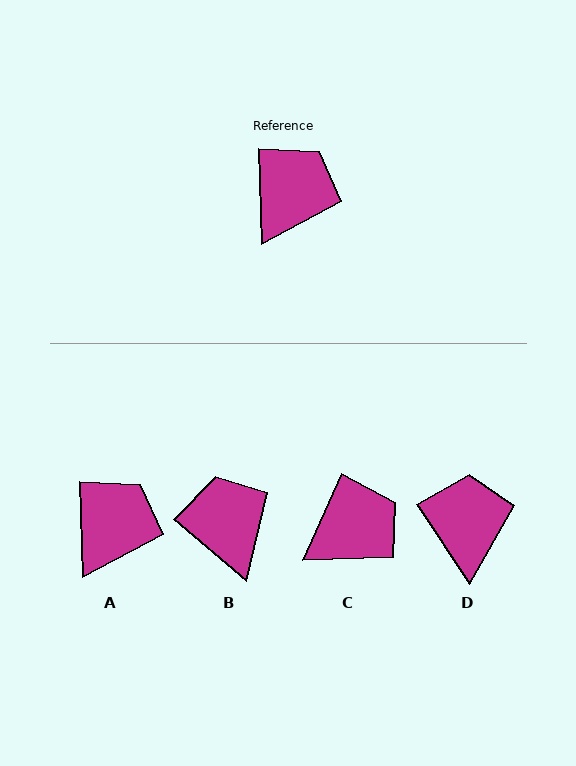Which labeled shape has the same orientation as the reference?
A.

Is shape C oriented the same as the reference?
No, it is off by about 26 degrees.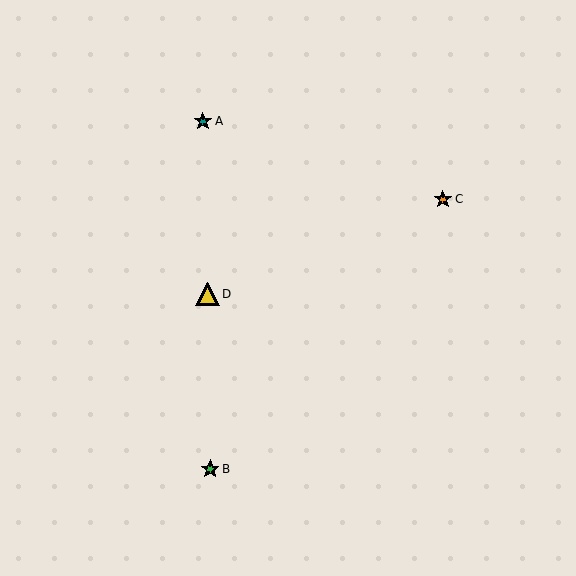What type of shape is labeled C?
Shape C is an orange star.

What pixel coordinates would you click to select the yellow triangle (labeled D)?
Click at (207, 294) to select the yellow triangle D.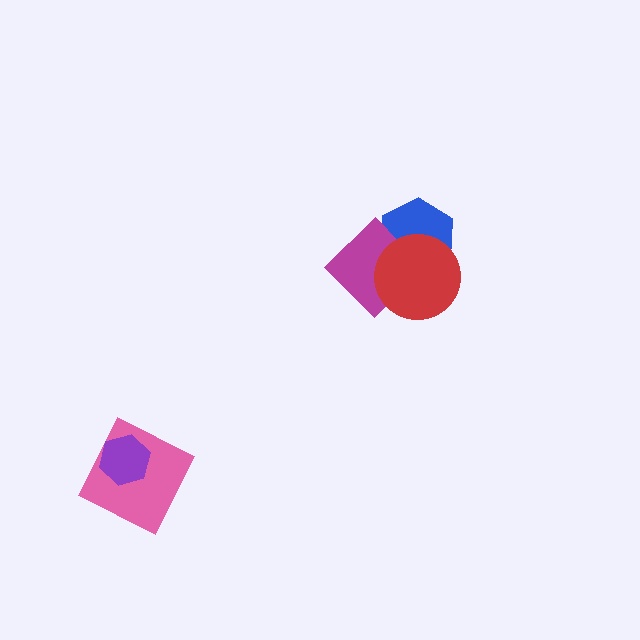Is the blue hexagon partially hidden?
Yes, it is partially covered by another shape.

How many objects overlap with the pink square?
1 object overlaps with the pink square.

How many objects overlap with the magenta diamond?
2 objects overlap with the magenta diamond.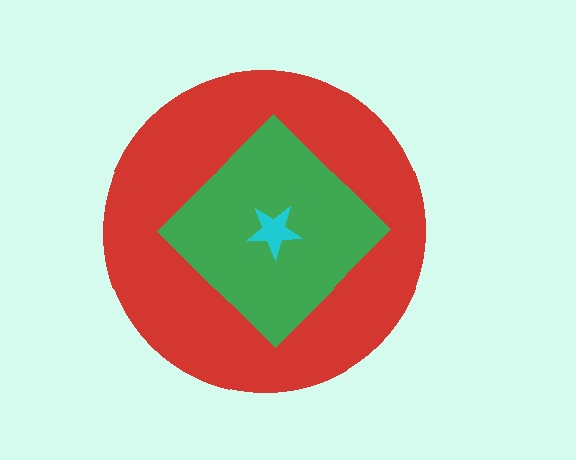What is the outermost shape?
The red circle.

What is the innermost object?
The cyan star.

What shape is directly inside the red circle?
The green diamond.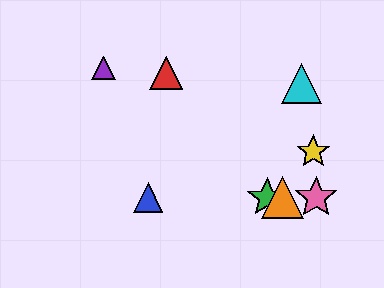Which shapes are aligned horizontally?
The blue triangle, the green star, the orange triangle, the pink star are aligned horizontally.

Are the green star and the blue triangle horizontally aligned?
Yes, both are at y≈197.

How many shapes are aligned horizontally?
4 shapes (the blue triangle, the green star, the orange triangle, the pink star) are aligned horizontally.